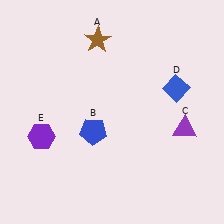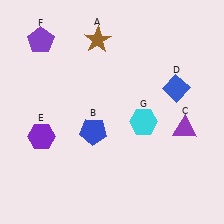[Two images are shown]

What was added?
A purple pentagon (F), a cyan hexagon (G) were added in Image 2.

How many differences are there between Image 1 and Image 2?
There are 2 differences between the two images.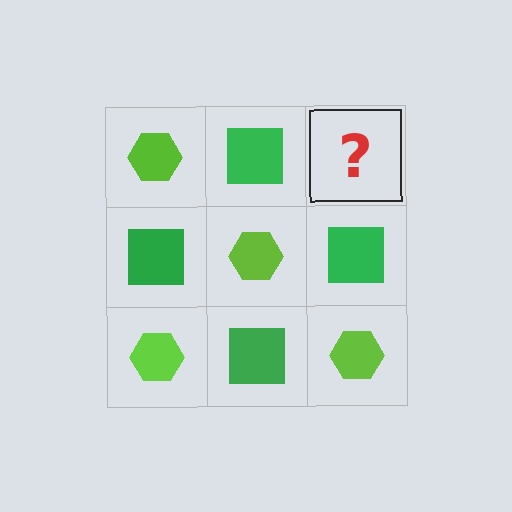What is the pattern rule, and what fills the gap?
The rule is that it alternates lime hexagon and green square in a checkerboard pattern. The gap should be filled with a lime hexagon.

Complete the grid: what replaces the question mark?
The question mark should be replaced with a lime hexagon.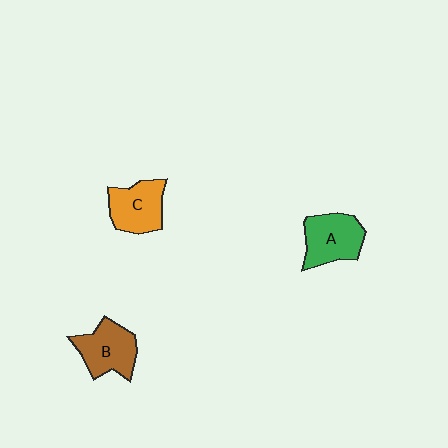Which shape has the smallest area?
Shape C (orange).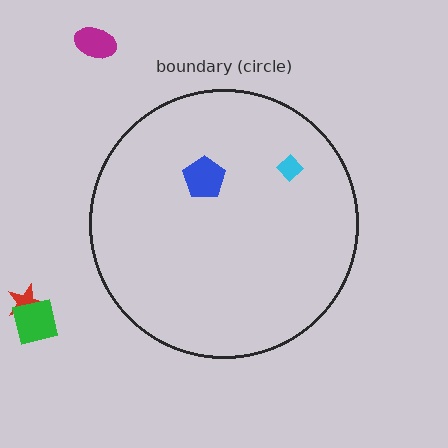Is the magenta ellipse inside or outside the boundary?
Outside.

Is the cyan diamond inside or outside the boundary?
Inside.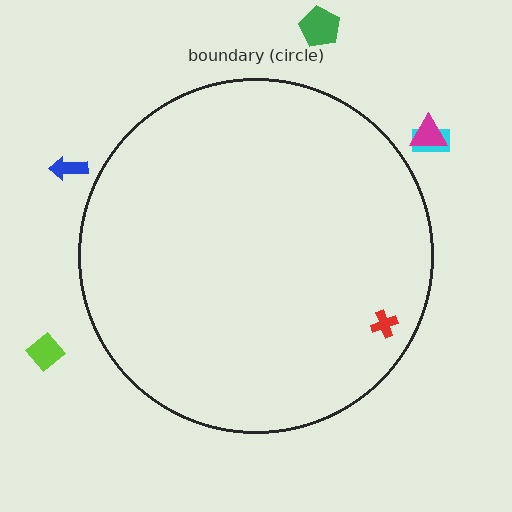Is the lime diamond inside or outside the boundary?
Outside.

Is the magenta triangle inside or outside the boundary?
Outside.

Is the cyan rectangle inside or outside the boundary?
Outside.